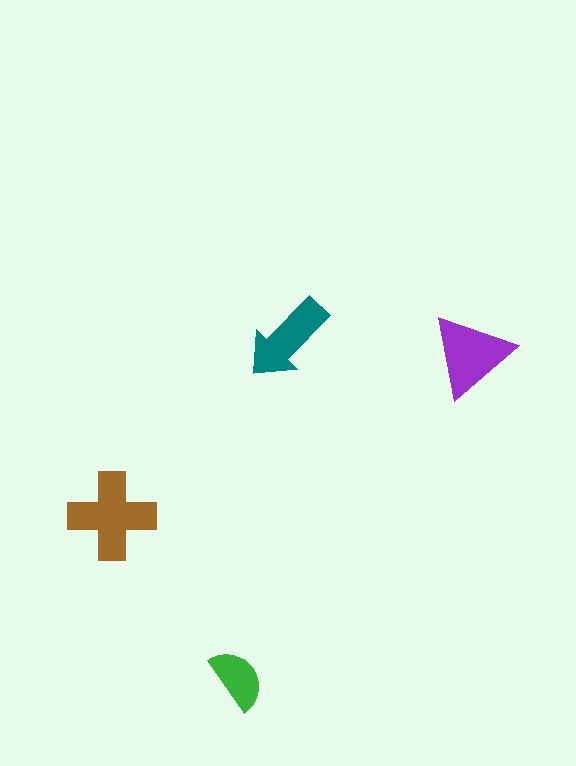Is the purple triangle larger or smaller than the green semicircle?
Larger.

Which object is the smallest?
The green semicircle.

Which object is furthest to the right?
The purple triangle is rightmost.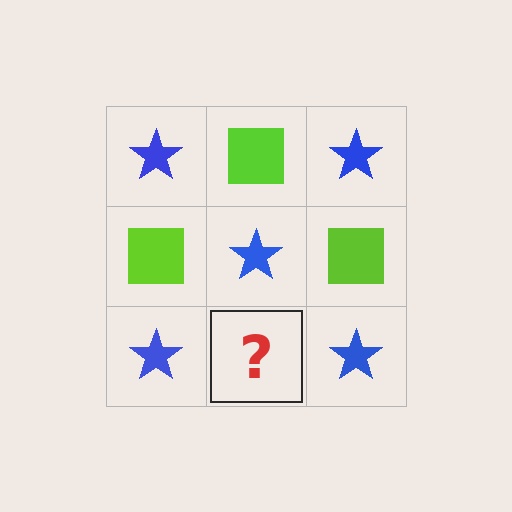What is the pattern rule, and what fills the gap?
The rule is that it alternates blue star and lime square in a checkerboard pattern. The gap should be filled with a lime square.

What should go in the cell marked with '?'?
The missing cell should contain a lime square.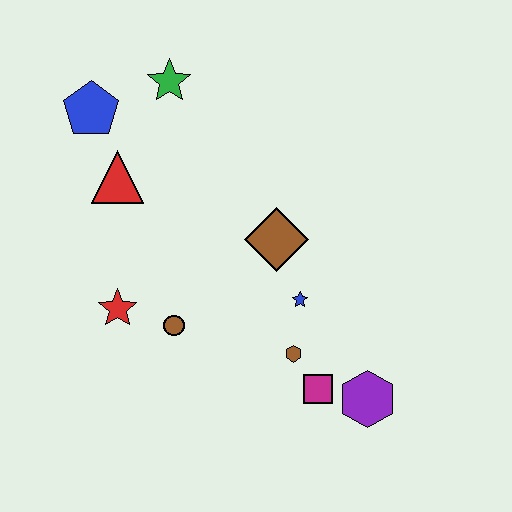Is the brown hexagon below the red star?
Yes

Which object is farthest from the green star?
The purple hexagon is farthest from the green star.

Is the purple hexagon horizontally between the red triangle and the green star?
No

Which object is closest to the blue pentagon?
The red triangle is closest to the blue pentagon.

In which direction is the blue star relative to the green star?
The blue star is below the green star.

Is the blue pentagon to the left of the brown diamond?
Yes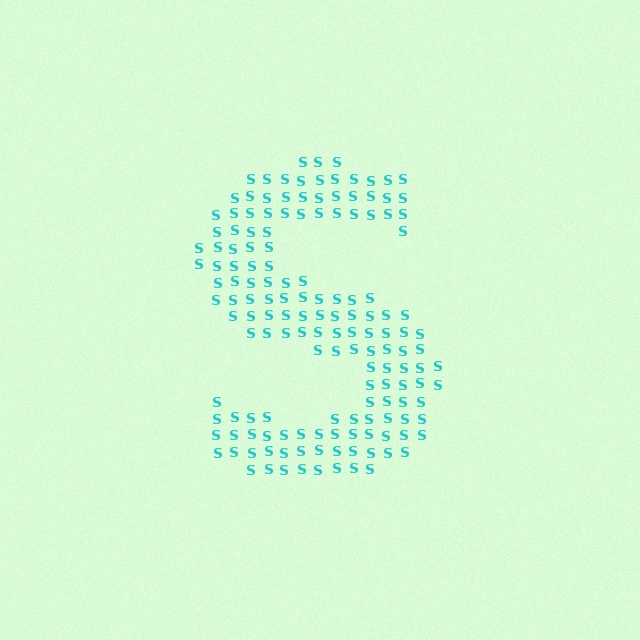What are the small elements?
The small elements are letter S's.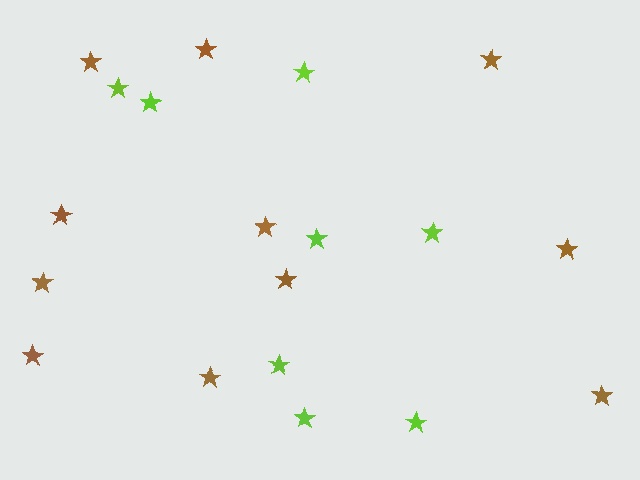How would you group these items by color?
There are 2 groups: one group of brown stars (11) and one group of lime stars (8).